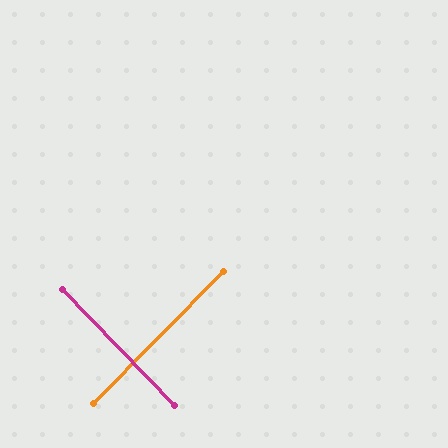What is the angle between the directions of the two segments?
Approximately 89 degrees.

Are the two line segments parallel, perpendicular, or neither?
Perpendicular — they meet at approximately 89°.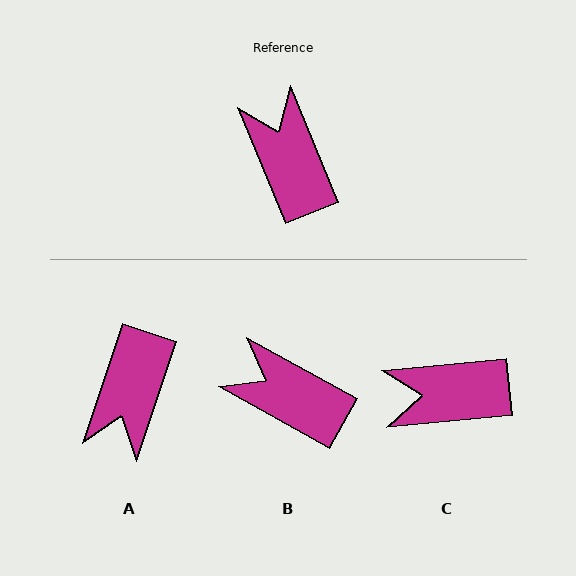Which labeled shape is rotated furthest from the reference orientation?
A, about 139 degrees away.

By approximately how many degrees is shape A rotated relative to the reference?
Approximately 139 degrees counter-clockwise.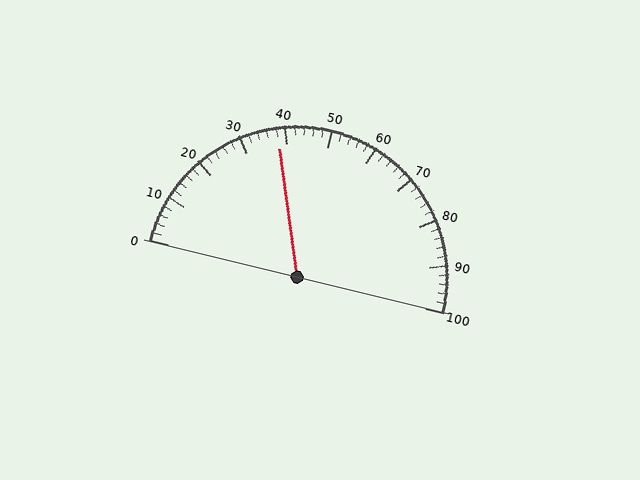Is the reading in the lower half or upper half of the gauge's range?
The reading is in the lower half of the range (0 to 100).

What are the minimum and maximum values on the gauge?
The gauge ranges from 0 to 100.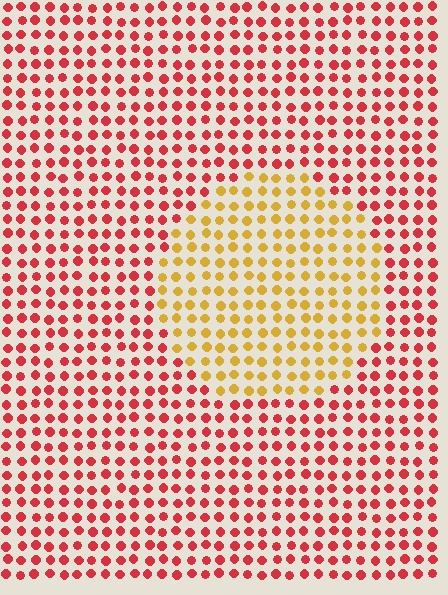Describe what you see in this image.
The image is filled with small red elements in a uniform arrangement. A circle-shaped region is visible where the elements are tinted to a slightly different hue, forming a subtle color boundary.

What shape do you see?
I see a circle.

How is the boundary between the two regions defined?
The boundary is defined purely by a slight shift in hue (about 50 degrees). Spacing, size, and orientation are identical on both sides.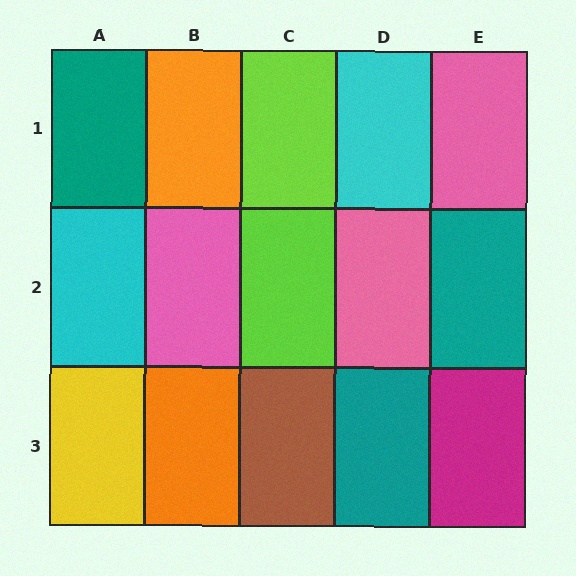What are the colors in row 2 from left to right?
Cyan, pink, lime, pink, teal.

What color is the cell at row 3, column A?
Yellow.